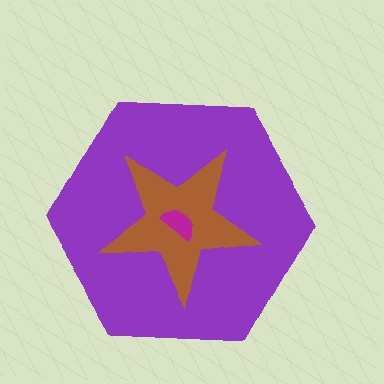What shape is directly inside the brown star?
The magenta semicircle.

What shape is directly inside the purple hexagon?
The brown star.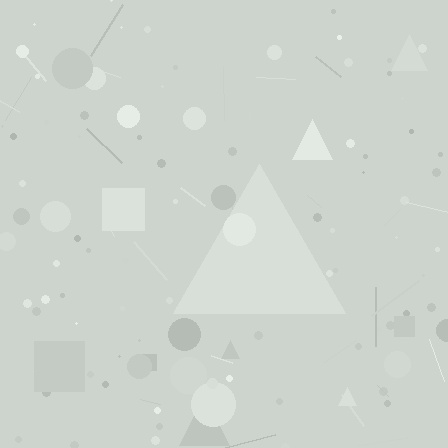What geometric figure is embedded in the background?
A triangle is embedded in the background.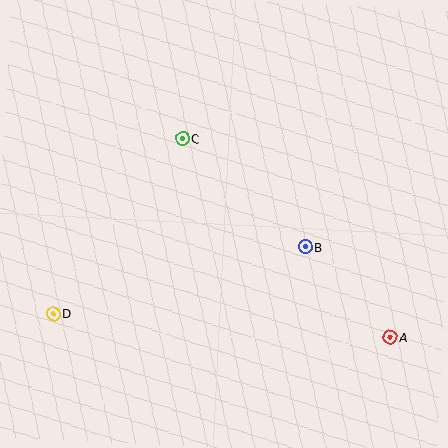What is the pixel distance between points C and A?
The distance between C and A is 288 pixels.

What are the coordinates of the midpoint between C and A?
The midpoint between C and A is at (286, 238).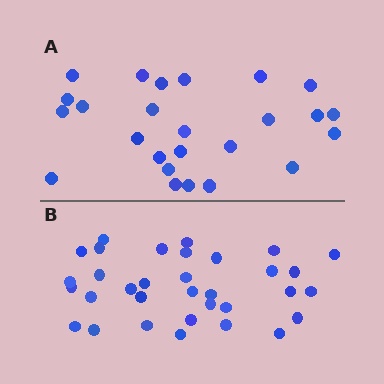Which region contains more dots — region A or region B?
Region B (the bottom region) has more dots.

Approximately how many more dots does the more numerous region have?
Region B has roughly 8 or so more dots than region A.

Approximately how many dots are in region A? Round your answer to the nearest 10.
About 20 dots. (The exact count is 25, which rounds to 20.)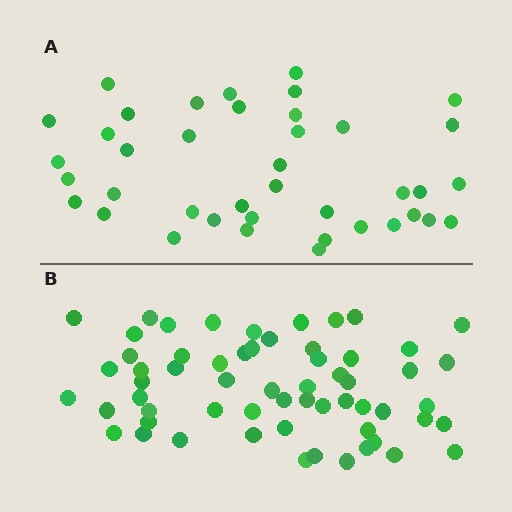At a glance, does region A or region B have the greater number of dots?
Region B (the bottom region) has more dots.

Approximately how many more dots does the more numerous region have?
Region B has approximately 20 more dots than region A.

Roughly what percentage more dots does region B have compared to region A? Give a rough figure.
About 50% more.